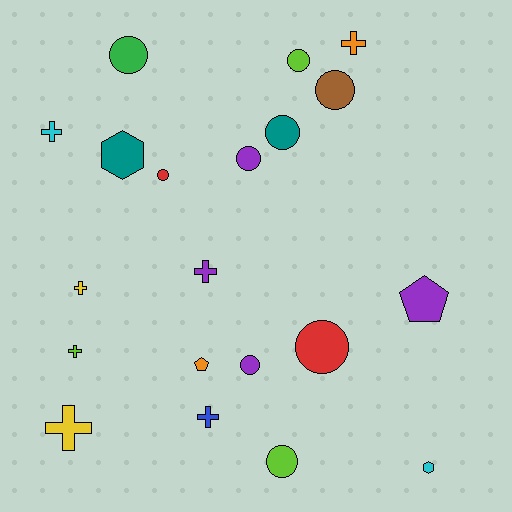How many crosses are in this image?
There are 7 crosses.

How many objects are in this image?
There are 20 objects.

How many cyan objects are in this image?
There are 2 cyan objects.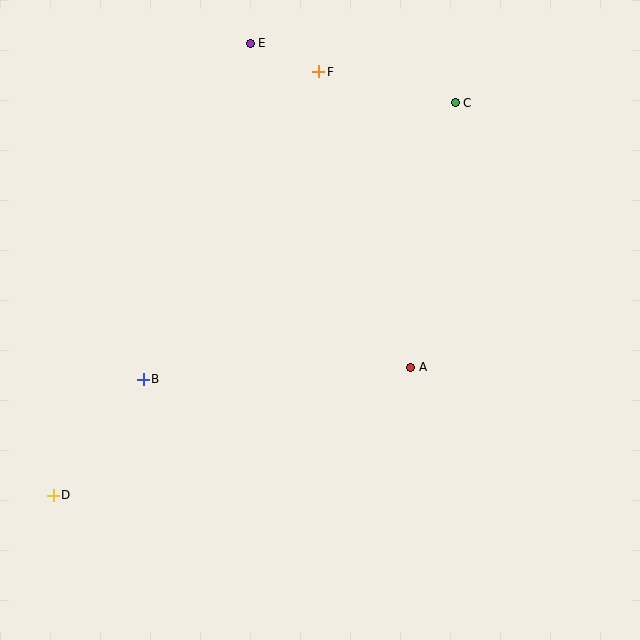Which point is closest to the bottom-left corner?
Point D is closest to the bottom-left corner.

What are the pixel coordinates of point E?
Point E is at (250, 43).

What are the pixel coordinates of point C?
Point C is at (455, 103).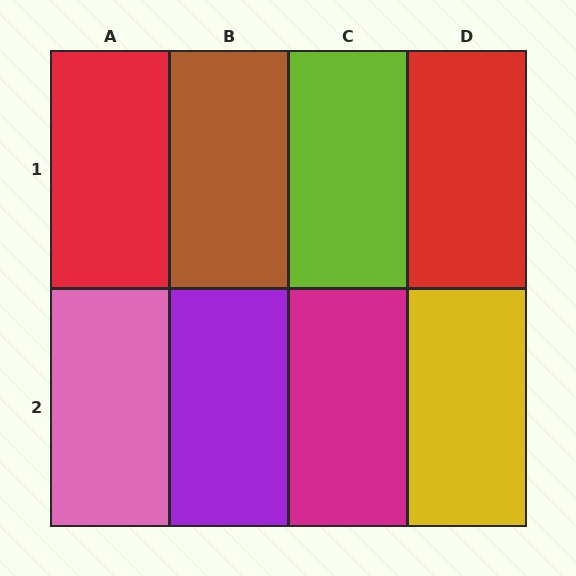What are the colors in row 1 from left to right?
Red, brown, lime, red.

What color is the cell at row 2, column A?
Pink.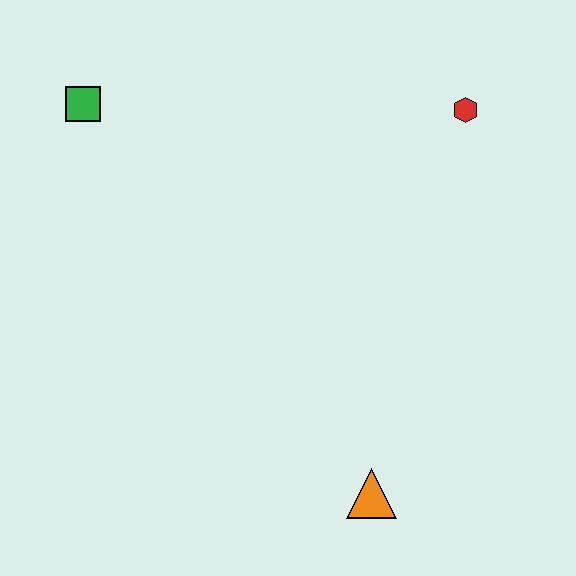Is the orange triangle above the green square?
No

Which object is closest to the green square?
The red hexagon is closest to the green square.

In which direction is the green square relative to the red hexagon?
The green square is to the left of the red hexagon.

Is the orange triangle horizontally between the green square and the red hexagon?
Yes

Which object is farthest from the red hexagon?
The orange triangle is farthest from the red hexagon.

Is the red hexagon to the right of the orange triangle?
Yes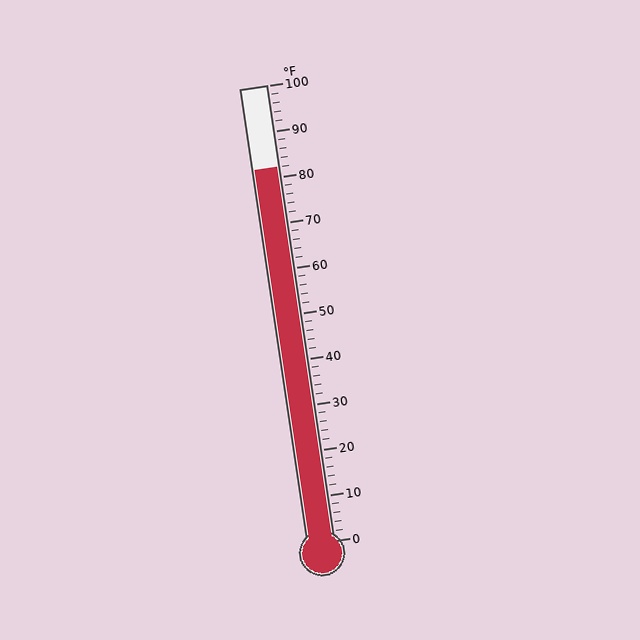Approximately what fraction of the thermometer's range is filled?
The thermometer is filled to approximately 80% of its range.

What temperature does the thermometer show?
The thermometer shows approximately 82°F.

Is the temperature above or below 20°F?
The temperature is above 20°F.